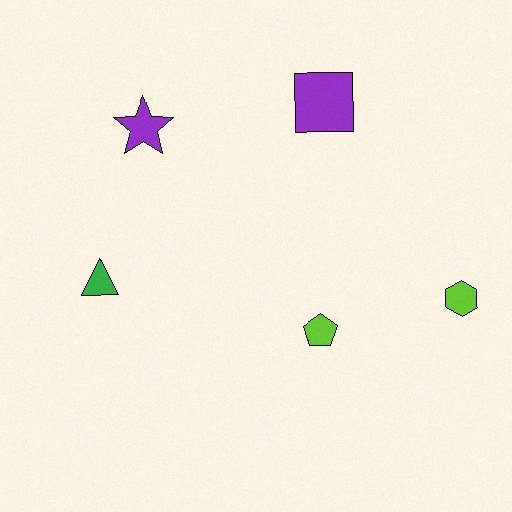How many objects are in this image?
There are 5 objects.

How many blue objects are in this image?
There are no blue objects.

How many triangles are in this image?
There is 1 triangle.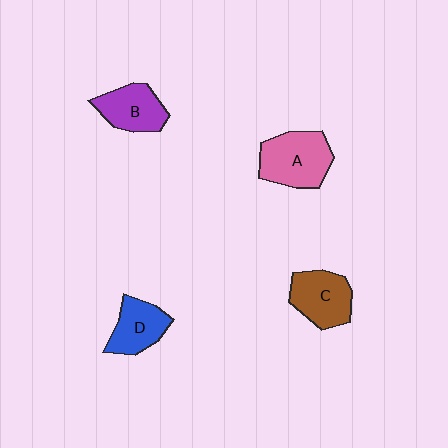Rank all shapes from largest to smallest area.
From largest to smallest: A (pink), C (brown), B (purple), D (blue).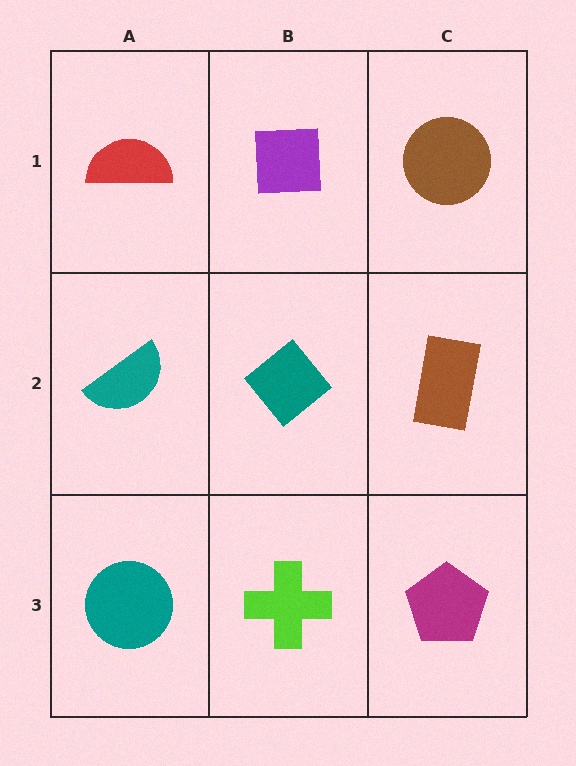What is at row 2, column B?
A teal diamond.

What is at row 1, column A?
A red semicircle.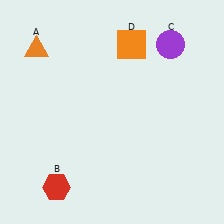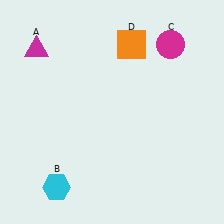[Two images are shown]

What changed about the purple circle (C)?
In Image 1, C is purple. In Image 2, it changed to magenta.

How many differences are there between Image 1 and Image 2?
There are 3 differences between the two images.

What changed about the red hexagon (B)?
In Image 1, B is red. In Image 2, it changed to cyan.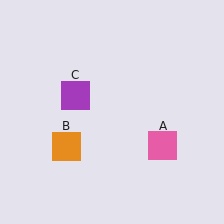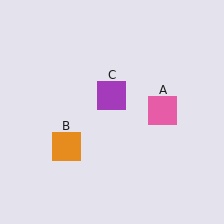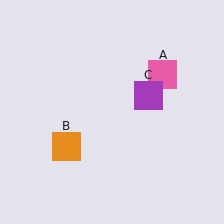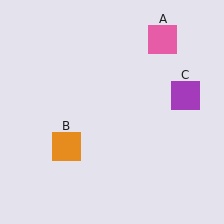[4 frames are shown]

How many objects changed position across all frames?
2 objects changed position: pink square (object A), purple square (object C).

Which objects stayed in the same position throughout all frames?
Orange square (object B) remained stationary.